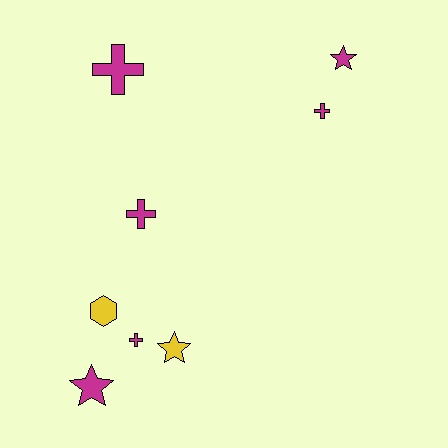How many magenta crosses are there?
There are 4 magenta crosses.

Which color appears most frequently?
Magenta, with 6 objects.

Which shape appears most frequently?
Cross, with 4 objects.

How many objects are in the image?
There are 8 objects.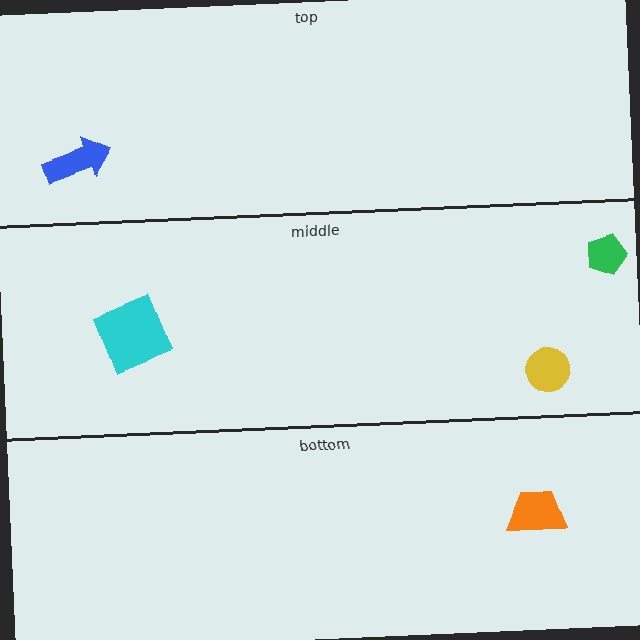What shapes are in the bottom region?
The orange trapezoid.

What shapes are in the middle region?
The green pentagon, the yellow circle, the cyan square.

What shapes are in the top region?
The blue arrow.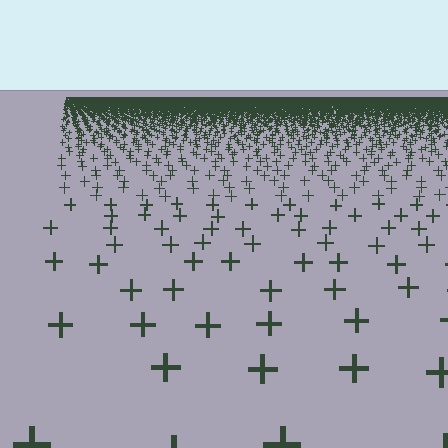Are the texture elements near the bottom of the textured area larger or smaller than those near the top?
Larger. Near the bottom, elements are closer to the viewer and appear at a bigger on-screen size.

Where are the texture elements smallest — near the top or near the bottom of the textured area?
Near the top.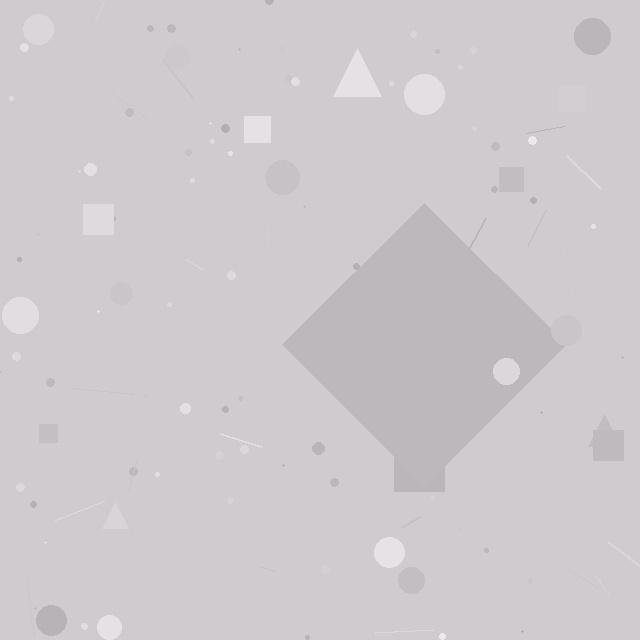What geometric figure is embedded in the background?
A diamond is embedded in the background.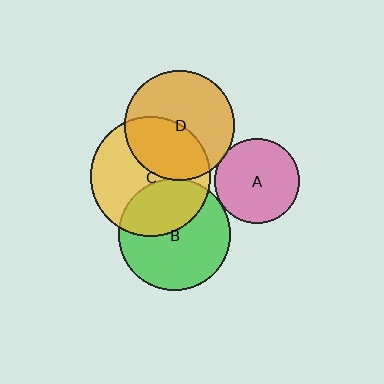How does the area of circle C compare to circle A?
Approximately 2.0 times.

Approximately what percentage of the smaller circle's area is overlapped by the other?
Approximately 40%.